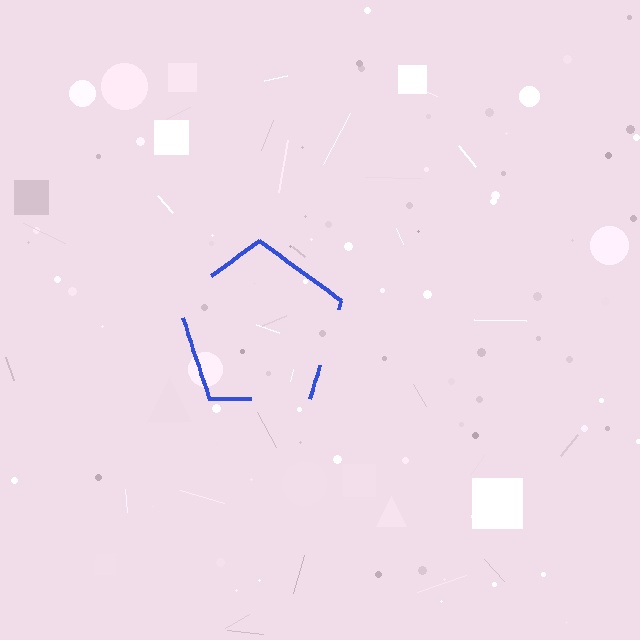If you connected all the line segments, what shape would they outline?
They would outline a pentagon.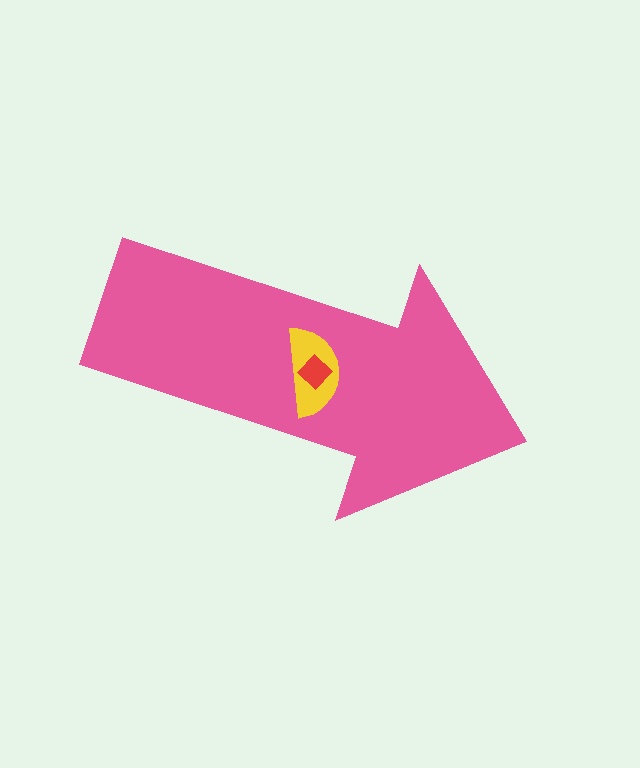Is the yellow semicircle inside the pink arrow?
Yes.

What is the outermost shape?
The pink arrow.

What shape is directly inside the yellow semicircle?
The red diamond.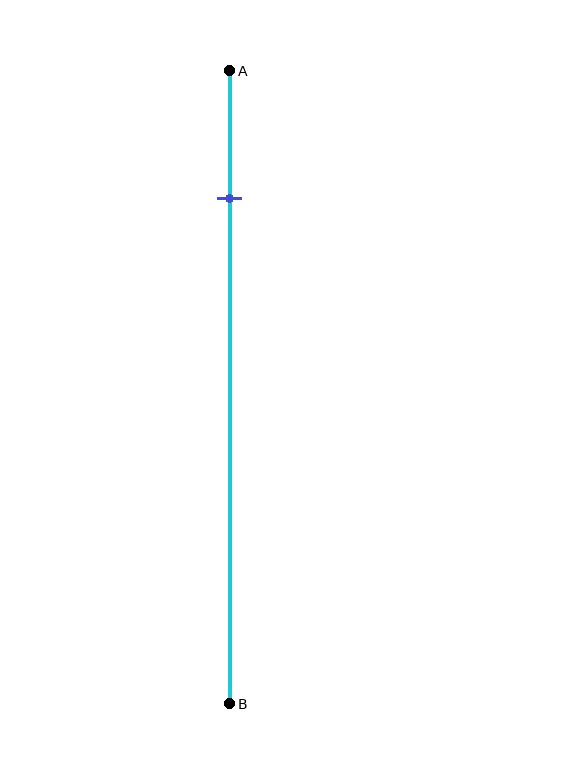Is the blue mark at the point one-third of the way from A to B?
No, the mark is at about 20% from A, not at the 33% one-third point.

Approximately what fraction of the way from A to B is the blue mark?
The blue mark is approximately 20% of the way from A to B.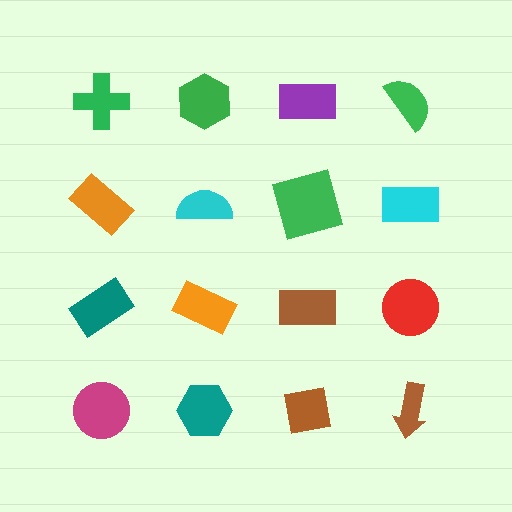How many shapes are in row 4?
4 shapes.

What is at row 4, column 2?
A teal hexagon.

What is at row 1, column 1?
A green cross.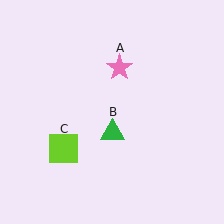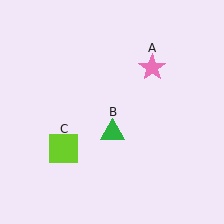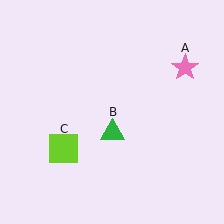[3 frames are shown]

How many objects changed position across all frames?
1 object changed position: pink star (object A).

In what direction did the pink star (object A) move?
The pink star (object A) moved right.